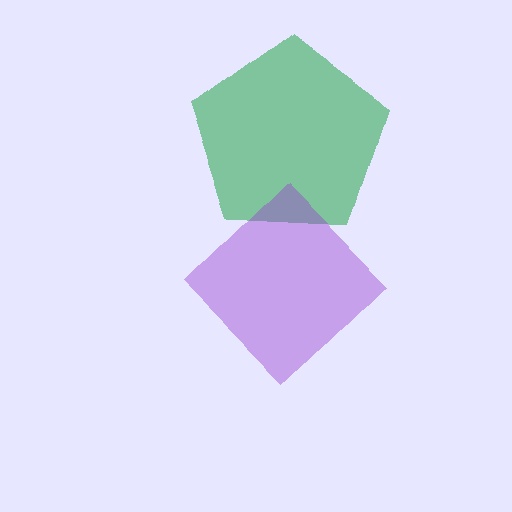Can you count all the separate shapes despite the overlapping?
Yes, there are 2 separate shapes.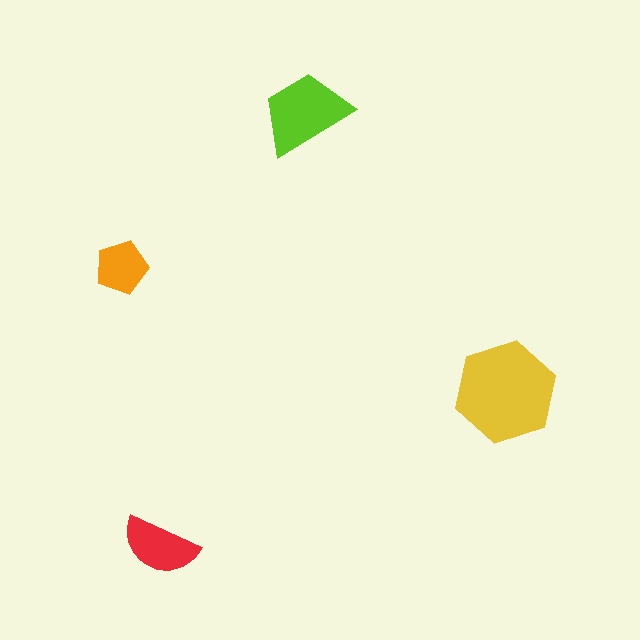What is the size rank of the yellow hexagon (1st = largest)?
1st.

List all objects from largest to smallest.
The yellow hexagon, the lime trapezoid, the red semicircle, the orange pentagon.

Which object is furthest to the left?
The orange pentagon is leftmost.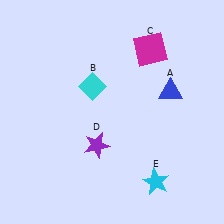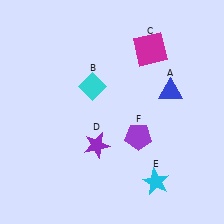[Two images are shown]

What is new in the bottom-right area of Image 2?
A purple pentagon (F) was added in the bottom-right area of Image 2.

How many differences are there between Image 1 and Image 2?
There is 1 difference between the two images.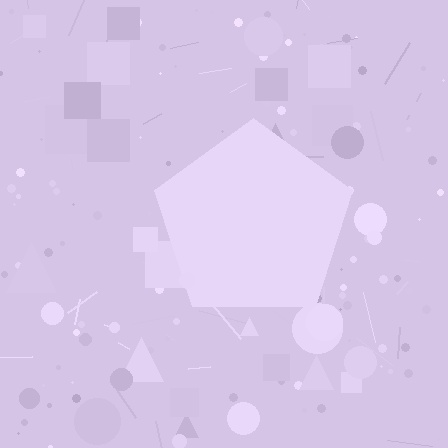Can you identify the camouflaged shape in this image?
The camouflaged shape is a pentagon.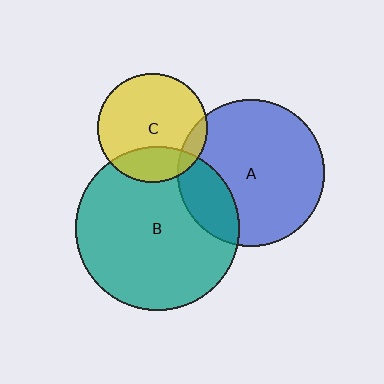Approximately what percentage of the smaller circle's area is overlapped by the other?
Approximately 10%.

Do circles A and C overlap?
Yes.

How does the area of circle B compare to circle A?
Approximately 1.2 times.